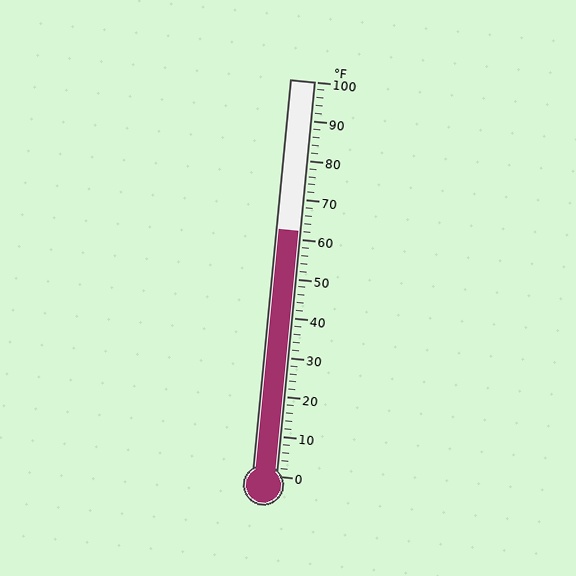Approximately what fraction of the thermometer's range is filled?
The thermometer is filled to approximately 60% of its range.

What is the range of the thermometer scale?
The thermometer scale ranges from 0°F to 100°F.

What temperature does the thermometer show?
The thermometer shows approximately 62°F.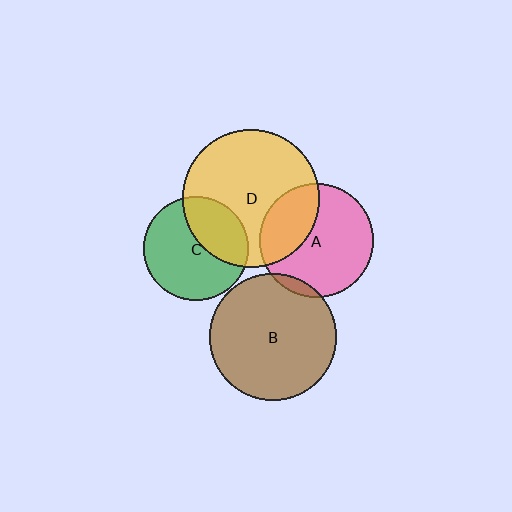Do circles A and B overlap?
Yes.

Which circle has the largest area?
Circle D (yellow).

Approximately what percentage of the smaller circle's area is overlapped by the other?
Approximately 5%.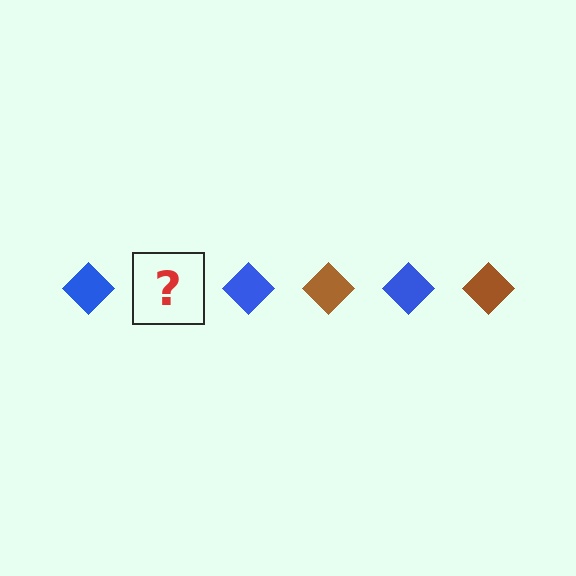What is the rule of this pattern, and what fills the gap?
The rule is that the pattern cycles through blue, brown diamonds. The gap should be filled with a brown diamond.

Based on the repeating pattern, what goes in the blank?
The blank should be a brown diamond.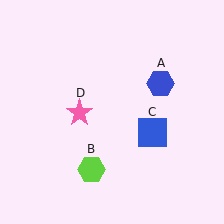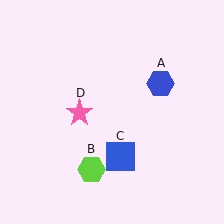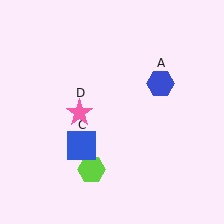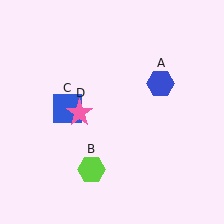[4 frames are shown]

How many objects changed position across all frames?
1 object changed position: blue square (object C).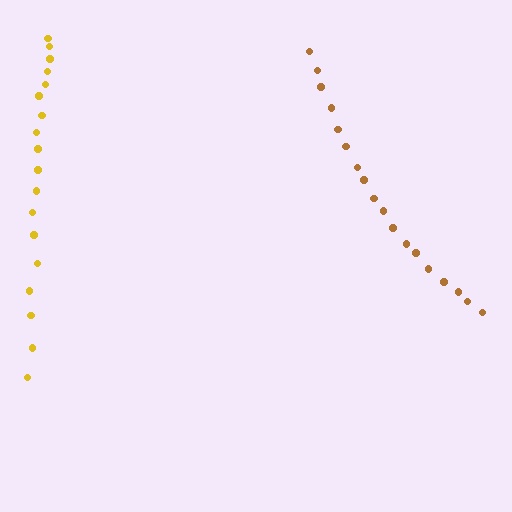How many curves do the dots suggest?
There are 2 distinct paths.